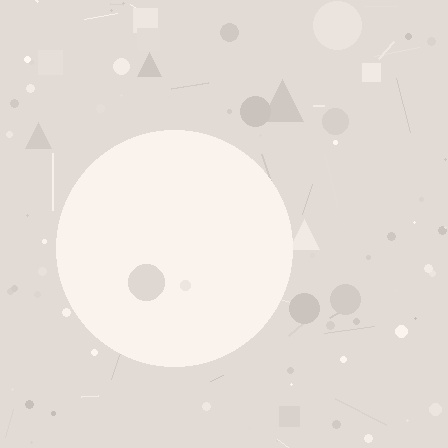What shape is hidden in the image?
A circle is hidden in the image.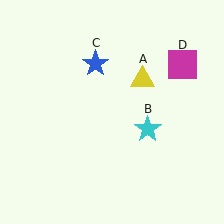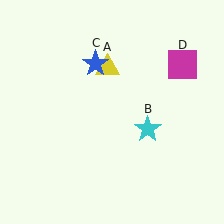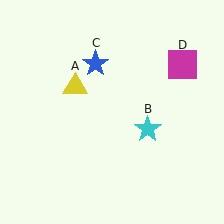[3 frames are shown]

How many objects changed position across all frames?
1 object changed position: yellow triangle (object A).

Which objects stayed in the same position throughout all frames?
Cyan star (object B) and blue star (object C) and magenta square (object D) remained stationary.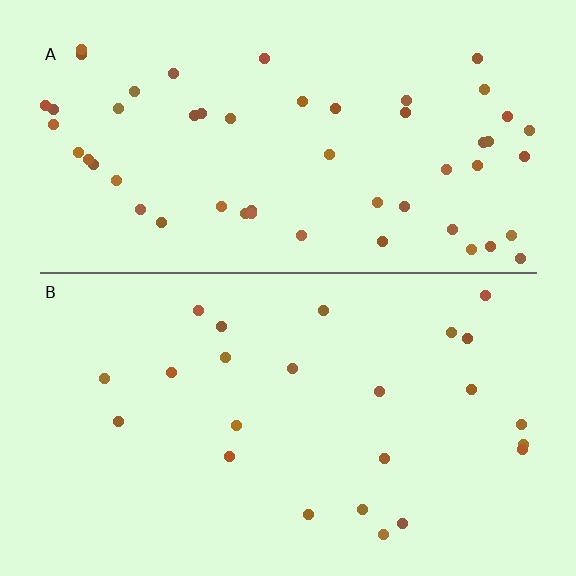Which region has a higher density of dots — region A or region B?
A (the top).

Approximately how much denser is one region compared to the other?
Approximately 2.2× — region A over region B.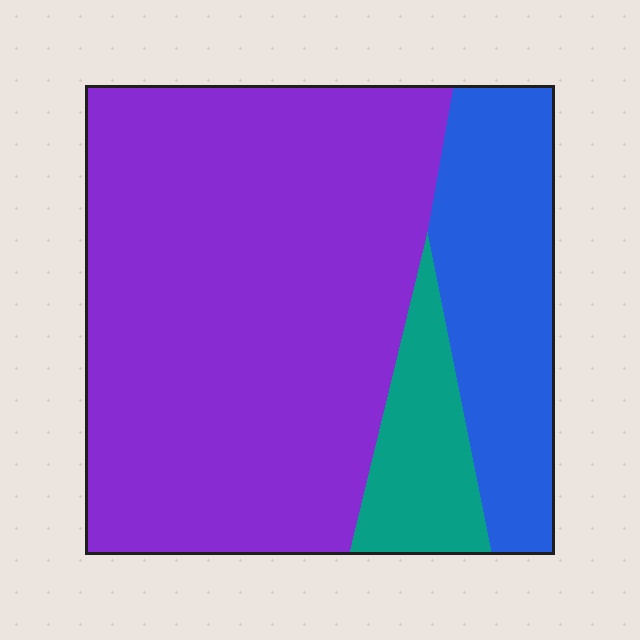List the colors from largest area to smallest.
From largest to smallest: purple, blue, teal.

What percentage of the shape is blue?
Blue covers 22% of the shape.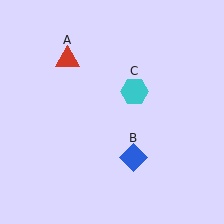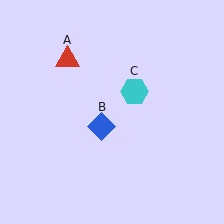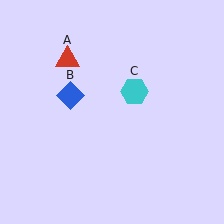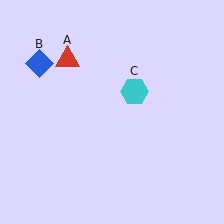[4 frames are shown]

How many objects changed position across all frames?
1 object changed position: blue diamond (object B).